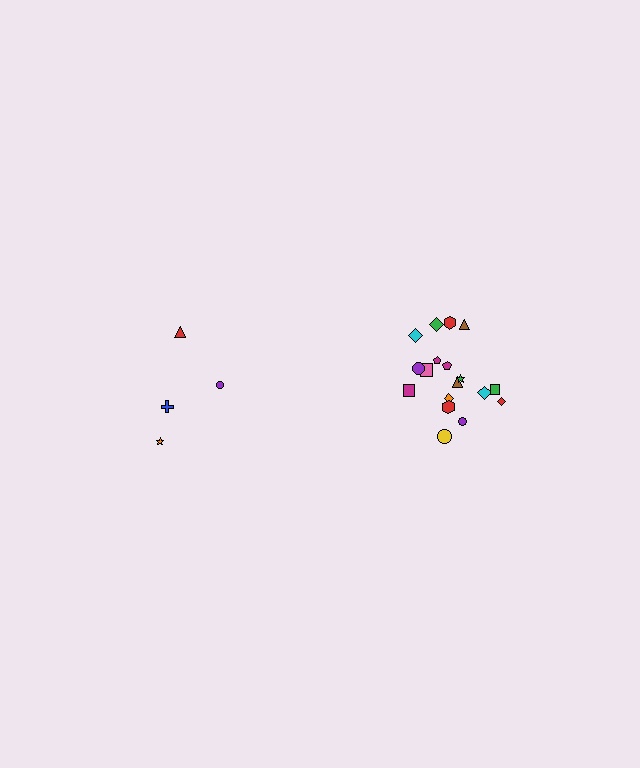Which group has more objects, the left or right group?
The right group.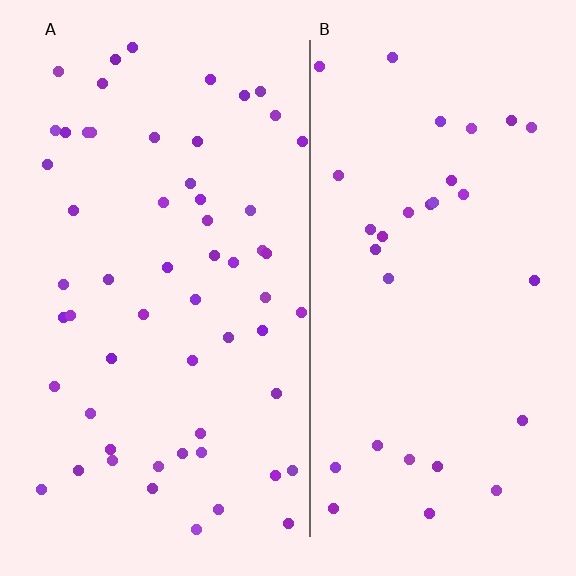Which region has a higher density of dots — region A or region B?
A (the left).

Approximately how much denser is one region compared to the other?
Approximately 1.9× — region A over region B.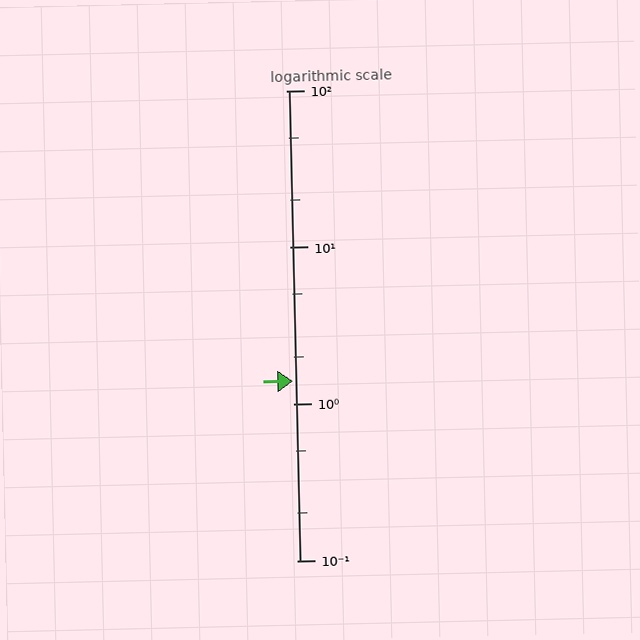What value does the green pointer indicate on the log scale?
The pointer indicates approximately 1.4.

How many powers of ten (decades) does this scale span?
The scale spans 3 decades, from 0.1 to 100.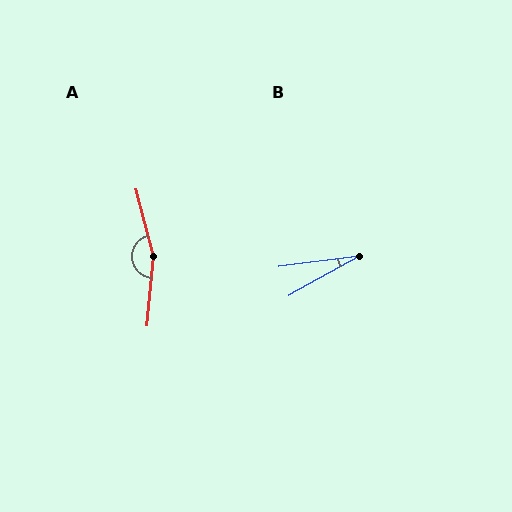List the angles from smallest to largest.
B (22°), A (160°).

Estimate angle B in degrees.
Approximately 22 degrees.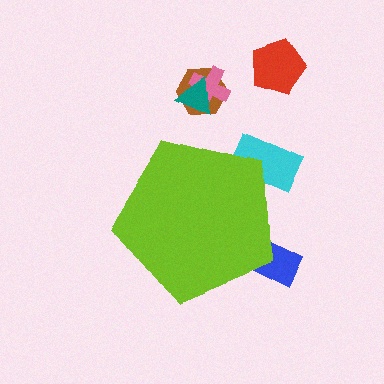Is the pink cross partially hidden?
No, the pink cross is fully visible.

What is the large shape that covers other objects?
A lime pentagon.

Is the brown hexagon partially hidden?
No, the brown hexagon is fully visible.